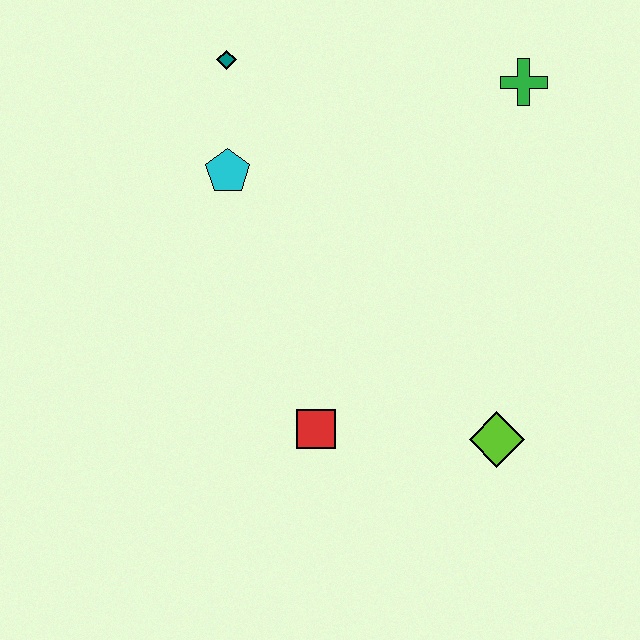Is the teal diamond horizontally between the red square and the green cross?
No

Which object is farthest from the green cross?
The red square is farthest from the green cross.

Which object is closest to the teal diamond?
The cyan pentagon is closest to the teal diamond.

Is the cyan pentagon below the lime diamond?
No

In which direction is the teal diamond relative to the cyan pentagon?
The teal diamond is above the cyan pentagon.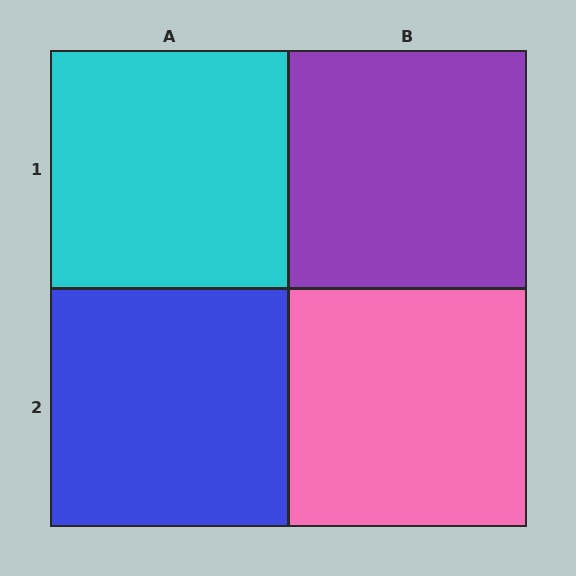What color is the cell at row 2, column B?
Pink.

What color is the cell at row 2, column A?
Blue.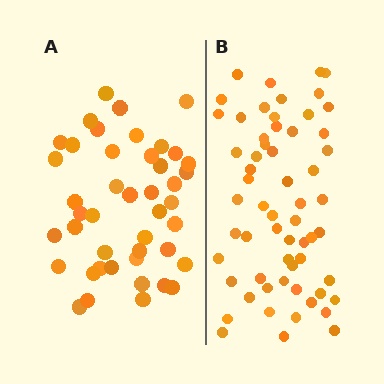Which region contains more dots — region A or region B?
Region B (the right region) has more dots.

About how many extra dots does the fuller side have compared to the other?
Region B has approximately 15 more dots than region A.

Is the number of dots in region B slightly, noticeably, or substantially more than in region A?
Region B has noticeably more, but not dramatically so. The ratio is roughly 1.4 to 1.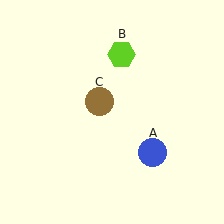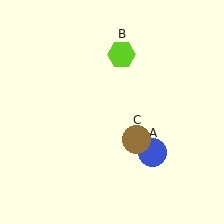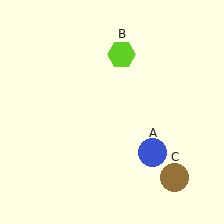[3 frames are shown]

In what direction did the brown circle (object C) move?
The brown circle (object C) moved down and to the right.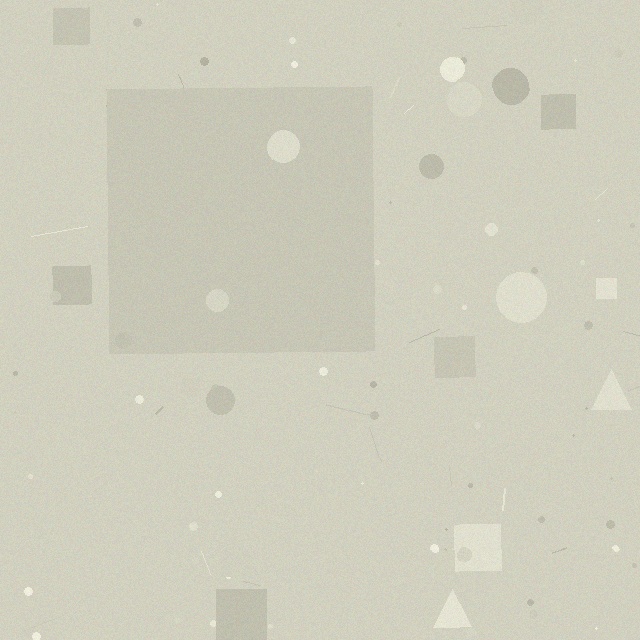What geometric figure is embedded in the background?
A square is embedded in the background.